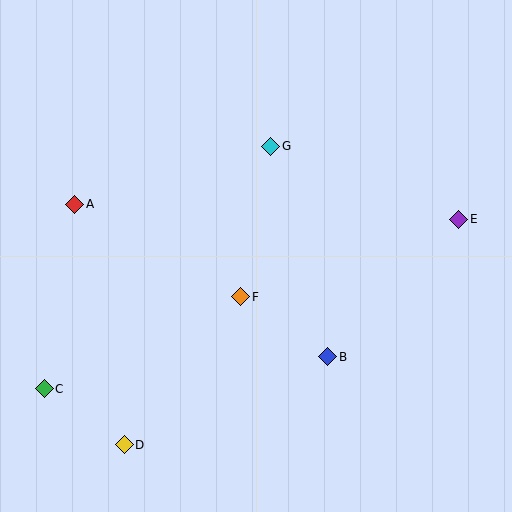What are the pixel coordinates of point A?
Point A is at (75, 204).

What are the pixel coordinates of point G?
Point G is at (271, 146).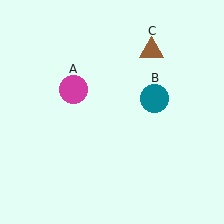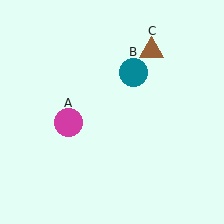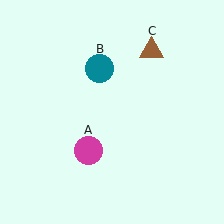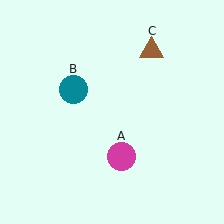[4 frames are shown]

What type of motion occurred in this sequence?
The magenta circle (object A), teal circle (object B) rotated counterclockwise around the center of the scene.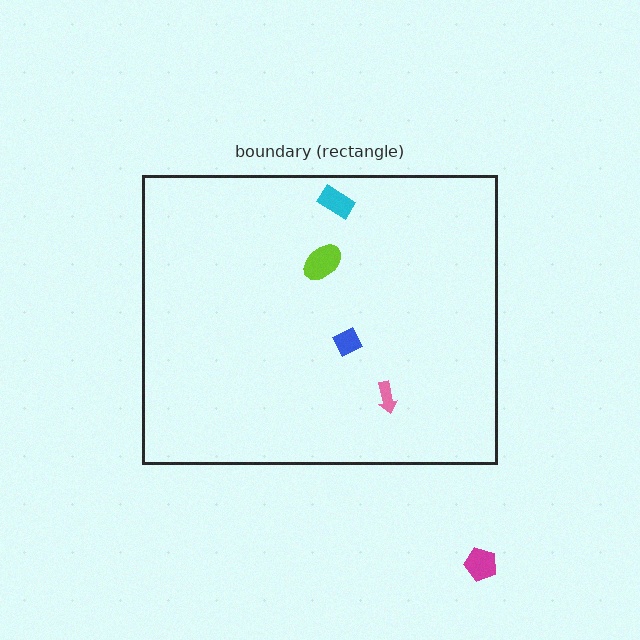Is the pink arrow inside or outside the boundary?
Inside.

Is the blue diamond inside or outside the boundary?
Inside.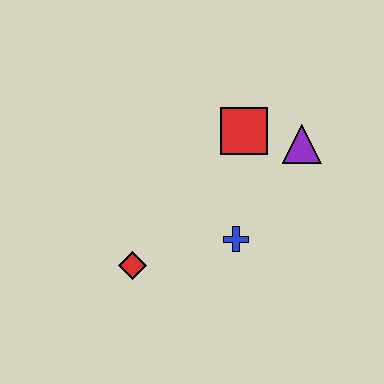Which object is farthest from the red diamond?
The purple triangle is farthest from the red diamond.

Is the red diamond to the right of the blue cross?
No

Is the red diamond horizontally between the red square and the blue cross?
No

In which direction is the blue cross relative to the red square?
The blue cross is below the red square.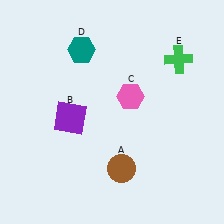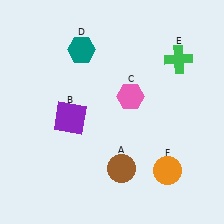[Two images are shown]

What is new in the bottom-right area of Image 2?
An orange circle (F) was added in the bottom-right area of Image 2.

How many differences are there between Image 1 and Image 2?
There is 1 difference between the two images.